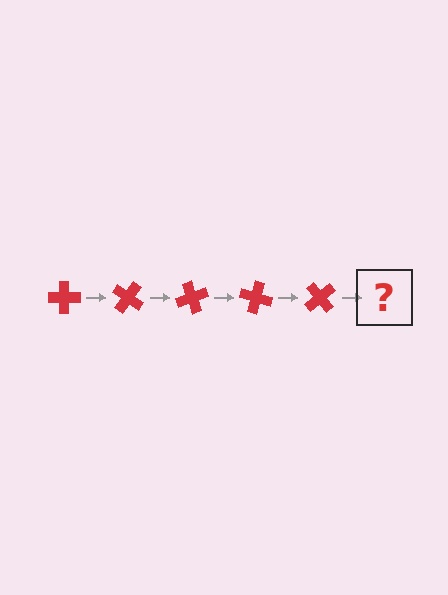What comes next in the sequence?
The next element should be a red cross rotated 175 degrees.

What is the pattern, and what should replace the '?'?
The pattern is that the cross rotates 35 degrees each step. The '?' should be a red cross rotated 175 degrees.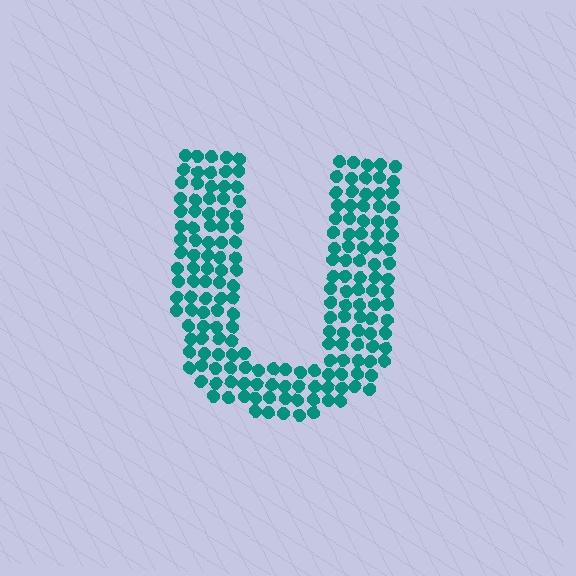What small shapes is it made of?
It is made of small circles.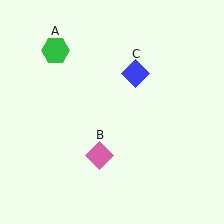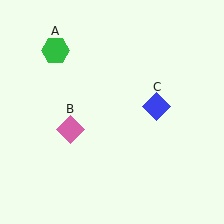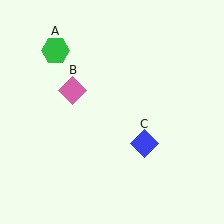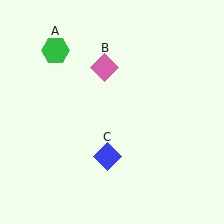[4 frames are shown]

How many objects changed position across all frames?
2 objects changed position: pink diamond (object B), blue diamond (object C).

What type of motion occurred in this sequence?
The pink diamond (object B), blue diamond (object C) rotated clockwise around the center of the scene.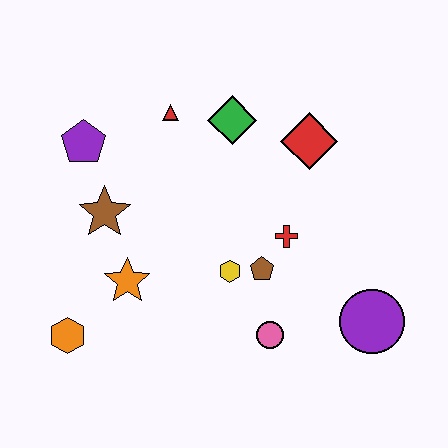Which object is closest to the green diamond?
The red triangle is closest to the green diamond.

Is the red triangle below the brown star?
No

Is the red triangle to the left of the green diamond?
Yes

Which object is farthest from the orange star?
The purple circle is farthest from the orange star.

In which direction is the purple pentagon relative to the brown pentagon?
The purple pentagon is to the left of the brown pentagon.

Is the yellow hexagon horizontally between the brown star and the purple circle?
Yes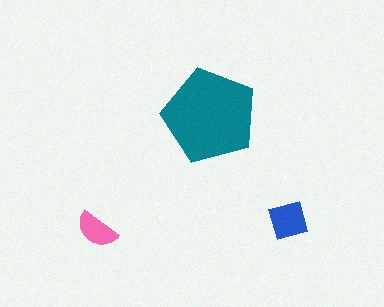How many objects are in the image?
There are 3 objects in the image.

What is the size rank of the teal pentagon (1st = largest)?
1st.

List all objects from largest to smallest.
The teal pentagon, the blue square, the pink semicircle.